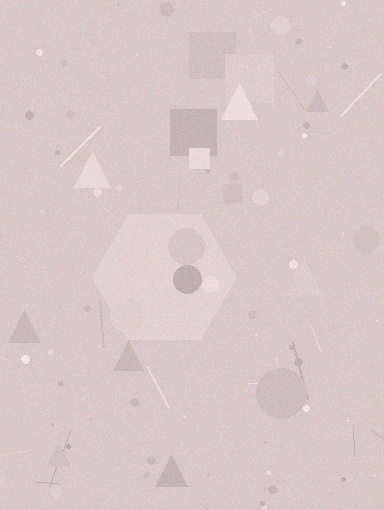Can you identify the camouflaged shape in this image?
The camouflaged shape is a hexagon.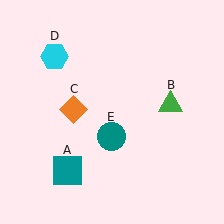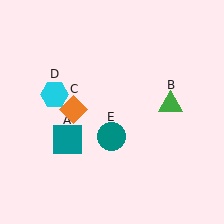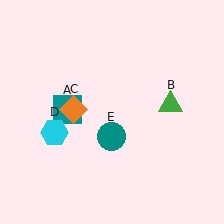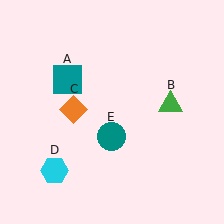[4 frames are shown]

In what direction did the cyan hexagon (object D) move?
The cyan hexagon (object D) moved down.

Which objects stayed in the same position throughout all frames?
Green triangle (object B) and orange diamond (object C) and teal circle (object E) remained stationary.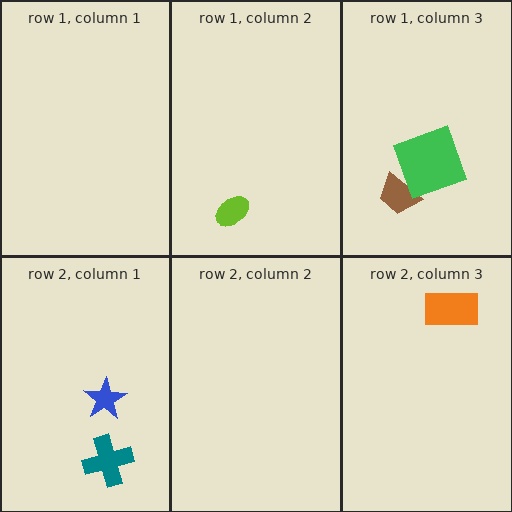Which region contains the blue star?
The row 2, column 1 region.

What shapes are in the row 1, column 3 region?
The brown trapezoid, the green square.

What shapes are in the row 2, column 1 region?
The blue star, the teal cross.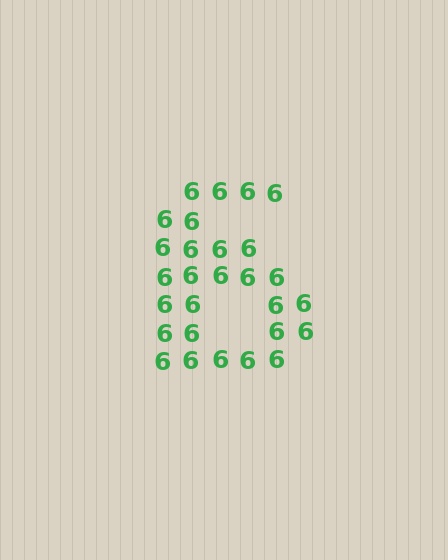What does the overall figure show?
The overall figure shows the digit 6.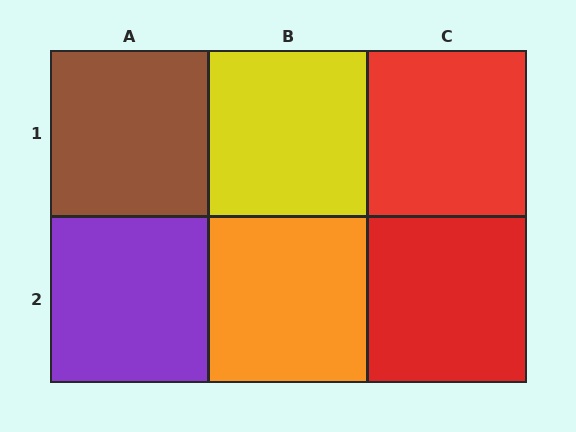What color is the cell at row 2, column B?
Orange.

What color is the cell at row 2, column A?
Purple.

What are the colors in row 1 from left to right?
Brown, yellow, red.